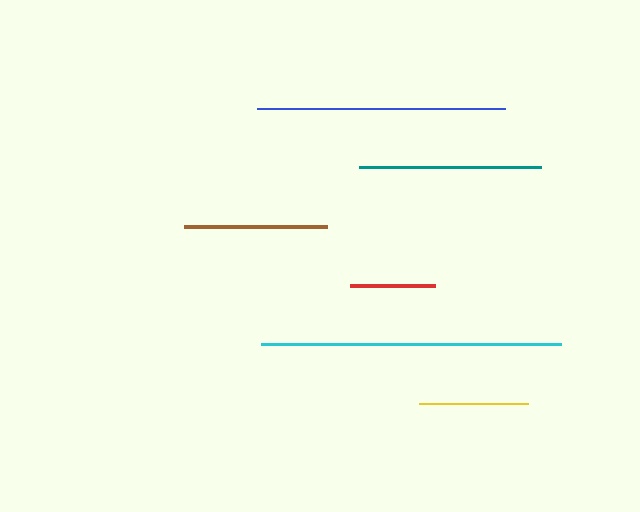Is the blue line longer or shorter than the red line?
The blue line is longer than the red line.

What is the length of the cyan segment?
The cyan segment is approximately 300 pixels long.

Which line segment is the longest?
The cyan line is the longest at approximately 300 pixels.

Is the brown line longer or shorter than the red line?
The brown line is longer than the red line.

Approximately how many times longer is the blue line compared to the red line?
The blue line is approximately 2.9 times the length of the red line.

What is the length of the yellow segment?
The yellow segment is approximately 108 pixels long.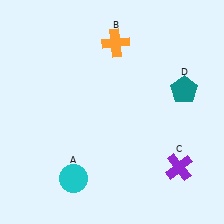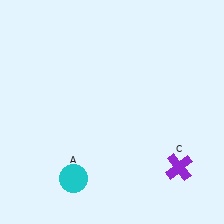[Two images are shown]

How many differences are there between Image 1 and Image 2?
There are 2 differences between the two images.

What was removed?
The teal pentagon (D), the orange cross (B) were removed in Image 2.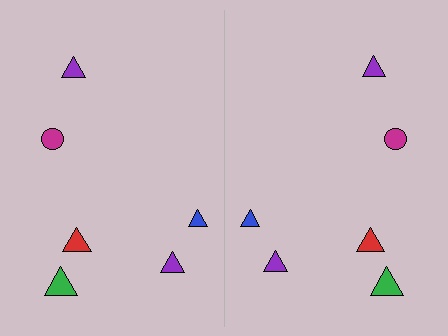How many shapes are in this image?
There are 12 shapes in this image.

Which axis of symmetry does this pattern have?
The pattern has a vertical axis of symmetry running through the center of the image.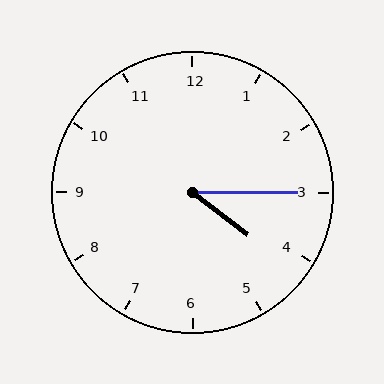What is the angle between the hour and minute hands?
Approximately 38 degrees.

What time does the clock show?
4:15.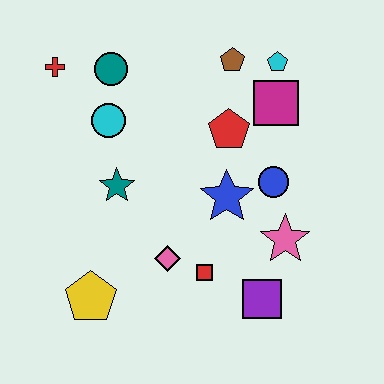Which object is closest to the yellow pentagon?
The pink diamond is closest to the yellow pentagon.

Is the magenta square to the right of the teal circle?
Yes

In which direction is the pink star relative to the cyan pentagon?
The pink star is below the cyan pentagon.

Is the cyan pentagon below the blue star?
No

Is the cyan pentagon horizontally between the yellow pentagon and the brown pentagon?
No